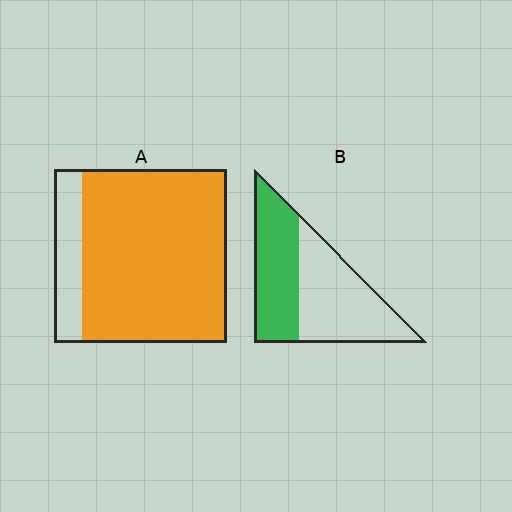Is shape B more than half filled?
No.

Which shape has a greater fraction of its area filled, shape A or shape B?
Shape A.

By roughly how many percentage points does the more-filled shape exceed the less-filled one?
By roughly 40 percentage points (A over B).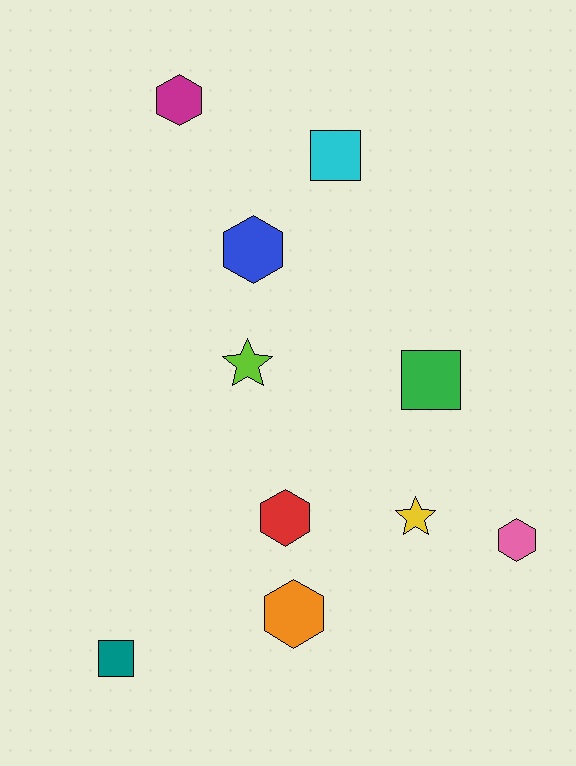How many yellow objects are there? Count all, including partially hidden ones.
There is 1 yellow object.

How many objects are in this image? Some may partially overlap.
There are 10 objects.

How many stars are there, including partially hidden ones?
There are 2 stars.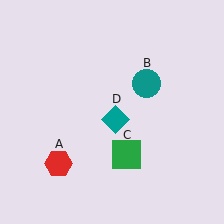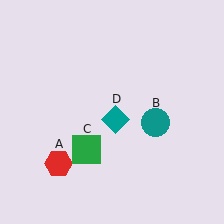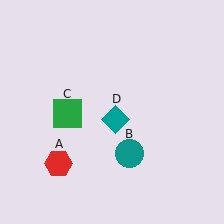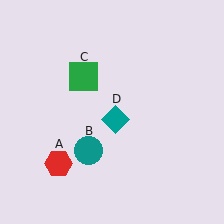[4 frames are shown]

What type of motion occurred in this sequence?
The teal circle (object B), green square (object C) rotated clockwise around the center of the scene.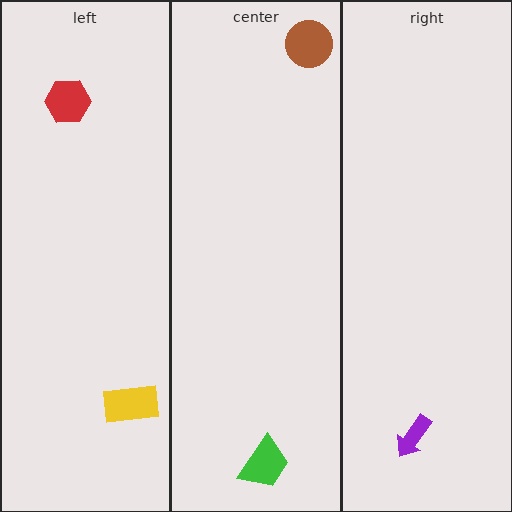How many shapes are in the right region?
1.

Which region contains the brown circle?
The center region.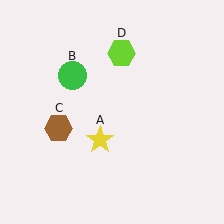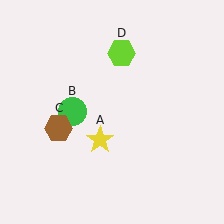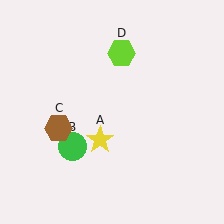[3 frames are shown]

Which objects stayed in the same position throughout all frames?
Yellow star (object A) and brown hexagon (object C) and lime hexagon (object D) remained stationary.